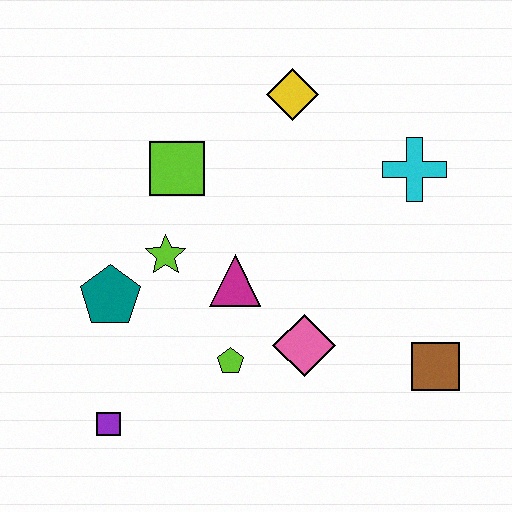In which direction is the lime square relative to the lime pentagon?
The lime square is above the lime pentagon.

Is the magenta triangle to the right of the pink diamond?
No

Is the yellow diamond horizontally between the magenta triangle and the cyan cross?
Yes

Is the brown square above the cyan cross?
No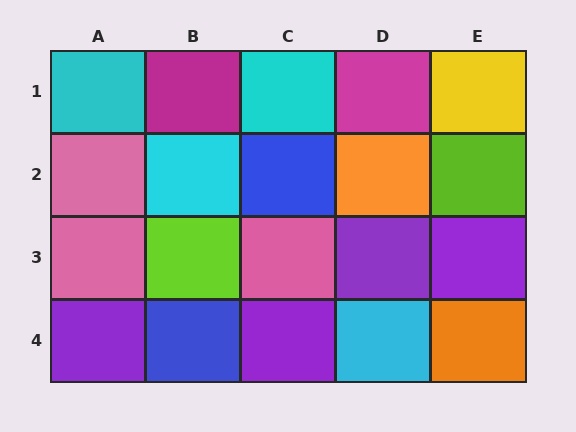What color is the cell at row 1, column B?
Magenta.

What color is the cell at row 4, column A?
Purple.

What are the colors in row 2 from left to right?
Pink, cyan, blue, orange, lime.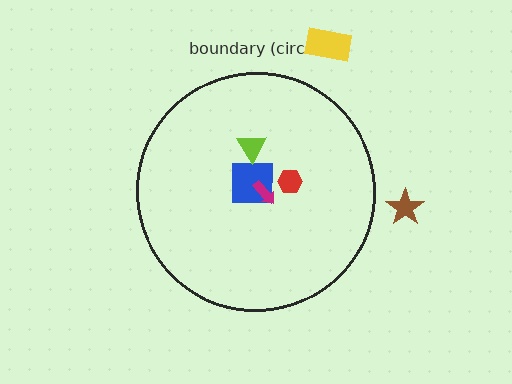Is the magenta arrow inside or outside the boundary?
Inside.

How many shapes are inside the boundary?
4 inside, 2 outside.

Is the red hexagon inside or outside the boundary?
Inside.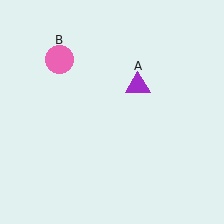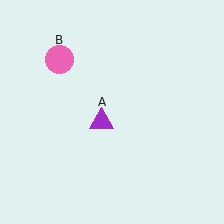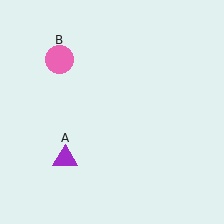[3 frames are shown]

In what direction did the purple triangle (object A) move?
The purple triangle (object A) moved down and to the left.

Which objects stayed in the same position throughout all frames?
Pink circle (object B) remained stationary.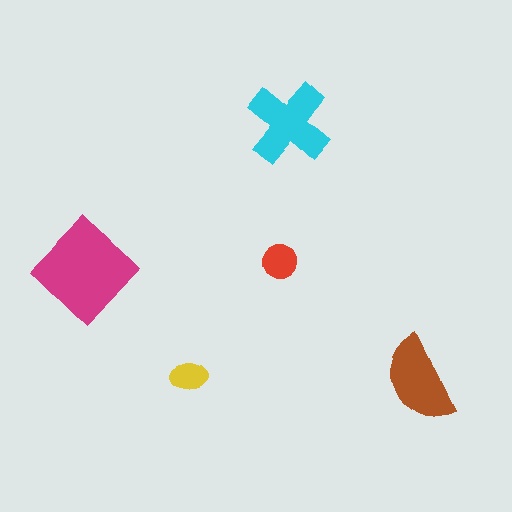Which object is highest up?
The cyan cross is topmost.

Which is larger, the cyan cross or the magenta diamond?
The magenta diamond.